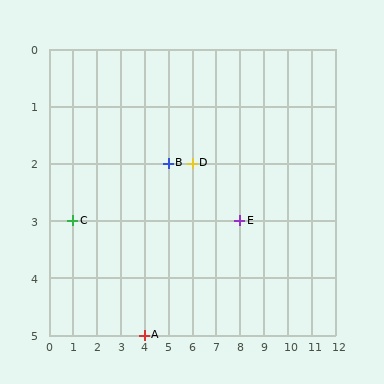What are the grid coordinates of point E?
Point E is at grid coordinates (8, 3).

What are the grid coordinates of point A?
Point A is at grid coordinates (4, 5).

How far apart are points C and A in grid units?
Points C and A are 3 columns and 2 rows apart (about 3.6 grid units diagonally).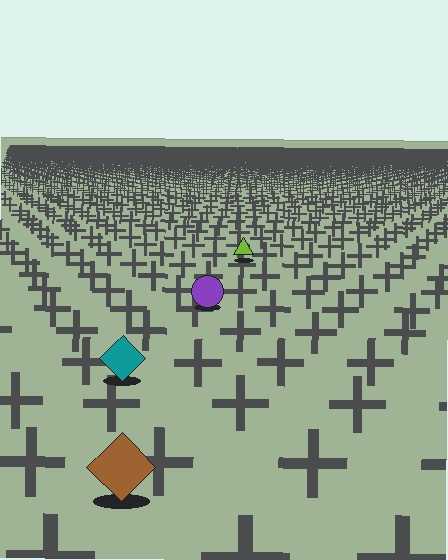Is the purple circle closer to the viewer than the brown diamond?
No. The brown diamond is closer — you can tell from the texture gradient: the ground texture is coarser near it.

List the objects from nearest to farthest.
From nearest to farthest: the brown diamond, the teal diamond, the purple circle, the lime triangle.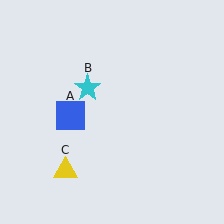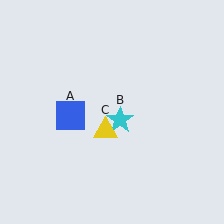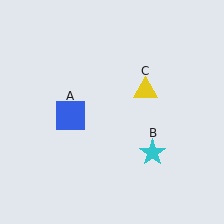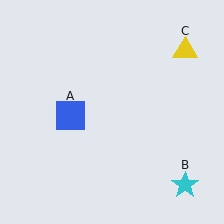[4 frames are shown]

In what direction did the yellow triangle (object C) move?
The yellow triangle (object C) moved up and to the right.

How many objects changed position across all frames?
2 objects changed position: cyan star (object B), yellow triangle (object C).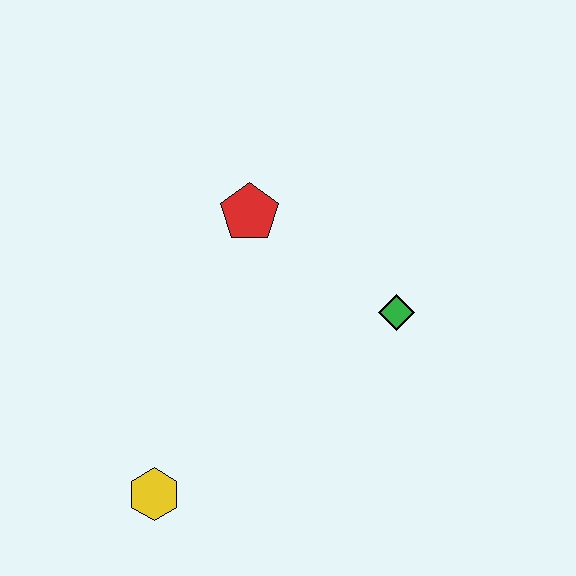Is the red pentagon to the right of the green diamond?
No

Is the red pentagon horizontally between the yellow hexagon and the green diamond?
Yes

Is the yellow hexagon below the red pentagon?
Yes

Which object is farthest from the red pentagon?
The yellow hexagon is farthest from the red pentagon.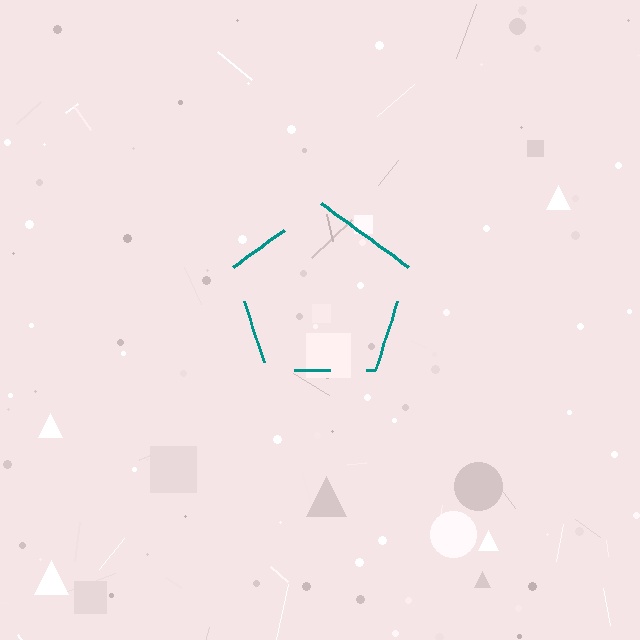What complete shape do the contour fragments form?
The contour fragments form a pentagon.